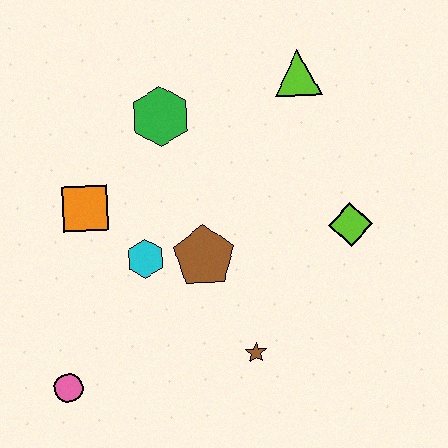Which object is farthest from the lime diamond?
The pink circle is farthest from the lime diamond.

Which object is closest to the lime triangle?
The green hexagon is closest to the lime triangle.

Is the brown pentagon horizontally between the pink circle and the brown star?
Yes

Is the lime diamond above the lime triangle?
No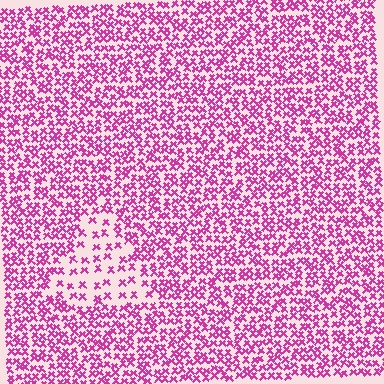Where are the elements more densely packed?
The elements are more densely packed outside the triangle boundary.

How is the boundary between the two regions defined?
The boundary is defined by a change in element density (approximately 2.3x ratio). All elements are the same color, size, and shape.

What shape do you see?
I see a triangle.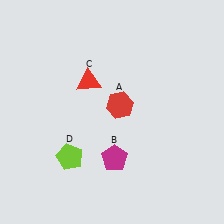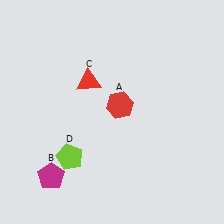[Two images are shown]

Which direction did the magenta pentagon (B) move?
The magenta pentagon (B) moved left.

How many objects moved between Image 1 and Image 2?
1 object moved between the two images.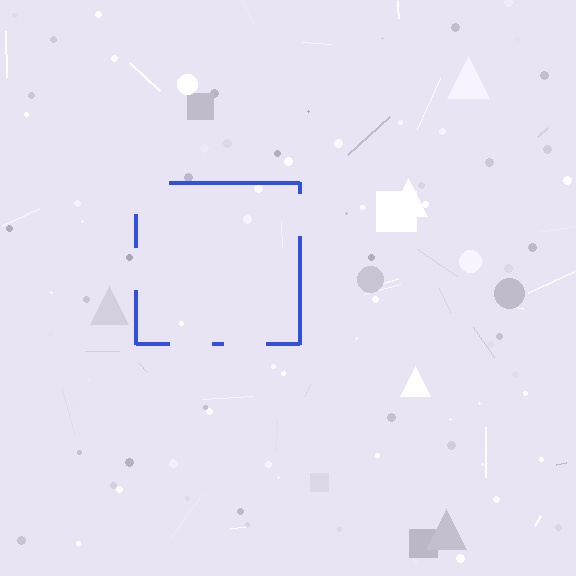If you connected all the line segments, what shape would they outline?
They would outline a square.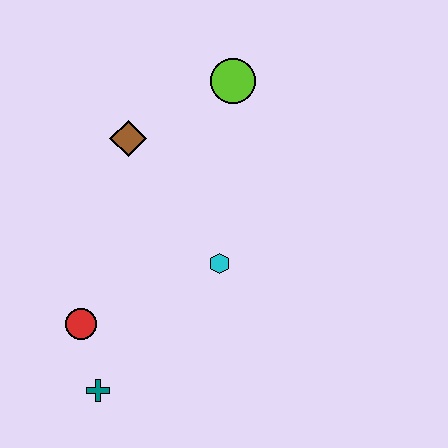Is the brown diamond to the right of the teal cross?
Yes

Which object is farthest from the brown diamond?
The teal cross is farthest from the brown diamond.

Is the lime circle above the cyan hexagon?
Yes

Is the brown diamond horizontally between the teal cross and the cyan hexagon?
Yes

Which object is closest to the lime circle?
The brown diamond is closest to the lime circle.